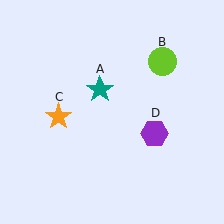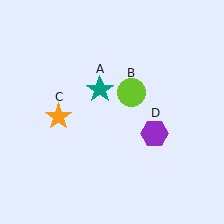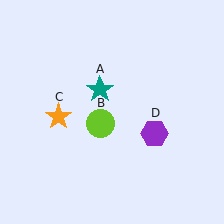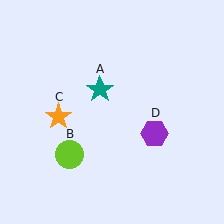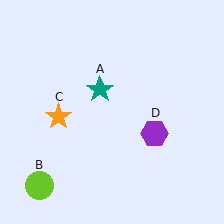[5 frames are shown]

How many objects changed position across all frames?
1 object changed position: lime circle (object B).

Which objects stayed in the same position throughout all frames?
Teal star (object A) and orange star (object C) and purple hexagon (object D) remained stationary.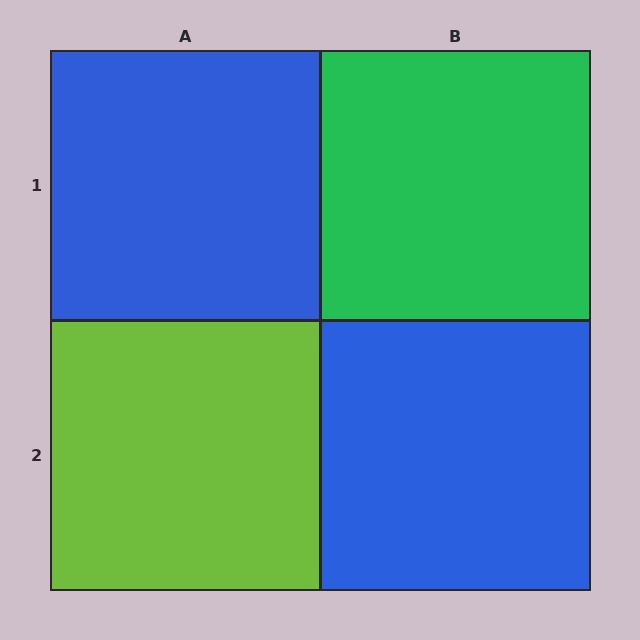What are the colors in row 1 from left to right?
Blue, green.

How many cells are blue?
2 cells are blue.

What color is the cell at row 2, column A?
Lime.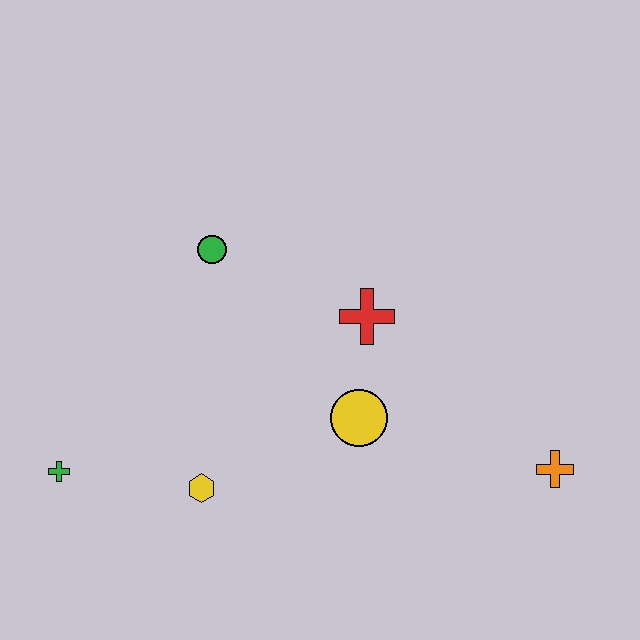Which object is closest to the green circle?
The red cross is closest to the green circle.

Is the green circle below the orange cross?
No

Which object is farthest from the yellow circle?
The green cross is farthest from the yellow circle.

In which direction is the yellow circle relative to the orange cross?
The yellow circle is to the left of the orange cross.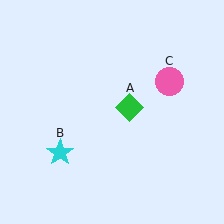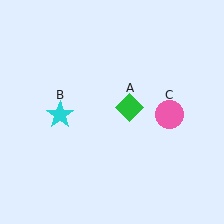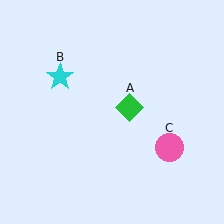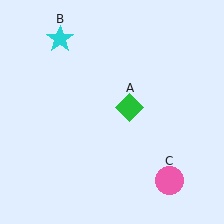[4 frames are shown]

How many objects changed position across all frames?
2 objects changed position: cyan star (object B), pink circle (object C).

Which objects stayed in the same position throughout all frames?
Green diamond (object A) remained stationary.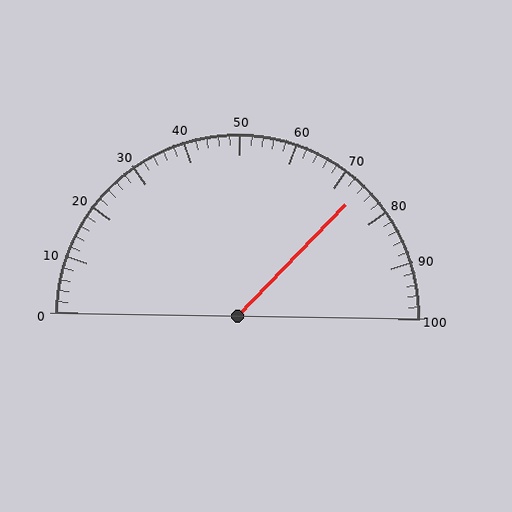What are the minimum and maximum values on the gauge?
The gauge ranges from 0 to 100.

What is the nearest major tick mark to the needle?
The nearest major tick mark is 70.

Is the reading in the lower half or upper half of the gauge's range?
The reading is in the upper half of the range (0 to 100).